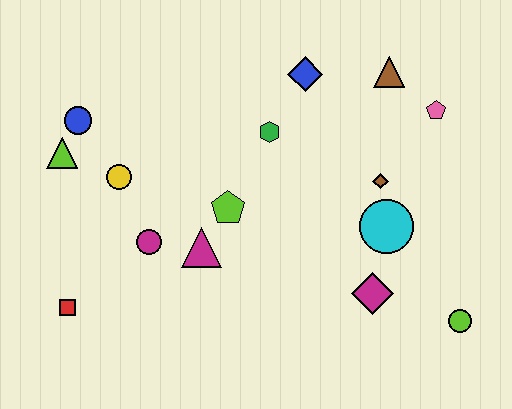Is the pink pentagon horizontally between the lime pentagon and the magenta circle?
No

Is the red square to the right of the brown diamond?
No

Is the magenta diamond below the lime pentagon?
Yes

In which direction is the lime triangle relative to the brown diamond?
The lime triangle is to the left of the brown diamond.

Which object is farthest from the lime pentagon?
The lime circle is farthest from the lime pentagon.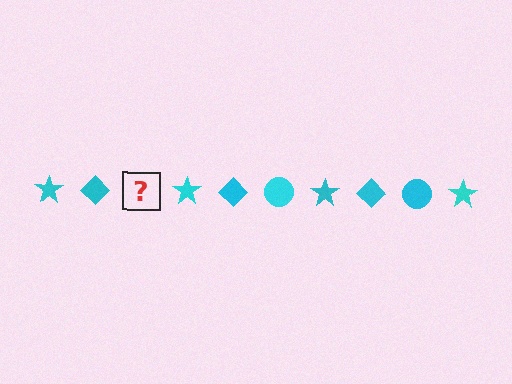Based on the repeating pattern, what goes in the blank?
The blank should be a cyan circle.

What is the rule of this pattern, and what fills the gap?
The rule is that the pattern cycles through star, diamond, circle shapes in cyan. The gap should be filled with a cyan circle.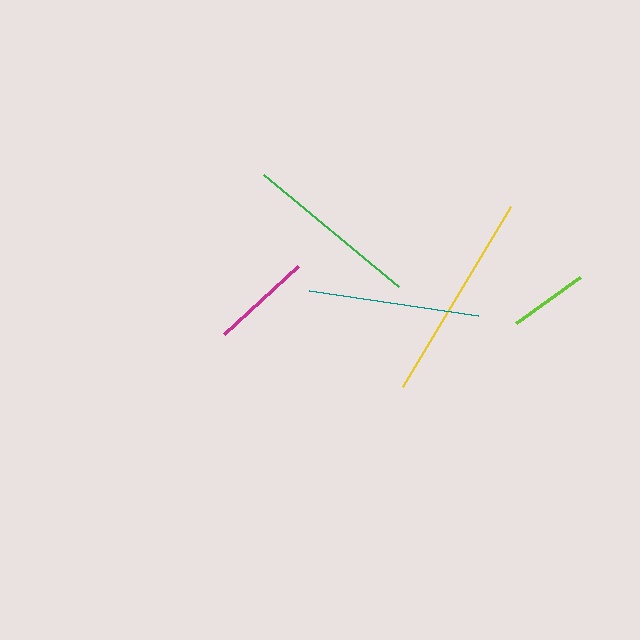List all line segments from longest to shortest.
From longest to shortest: yellow, green, teal, magenta, lime.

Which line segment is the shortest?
The lime line is the shortest at approximately 79 pixels.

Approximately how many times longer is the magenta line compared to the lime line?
The magenta line is approximately 1.3 times the length of the lime line.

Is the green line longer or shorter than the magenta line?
The green line is longer than the magenta line.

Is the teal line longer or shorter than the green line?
The green line is longer than the teal line.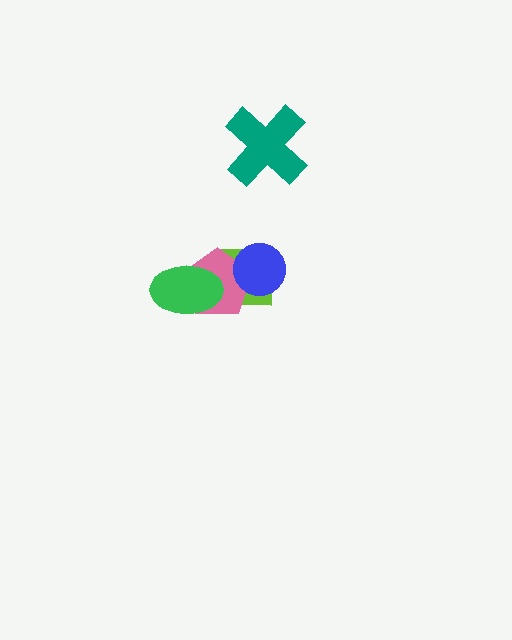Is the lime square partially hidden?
Yes, it is partially covered by another shape.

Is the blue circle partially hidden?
No, no other shape covers it.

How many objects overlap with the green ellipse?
2 objects overlap with the green ellipse.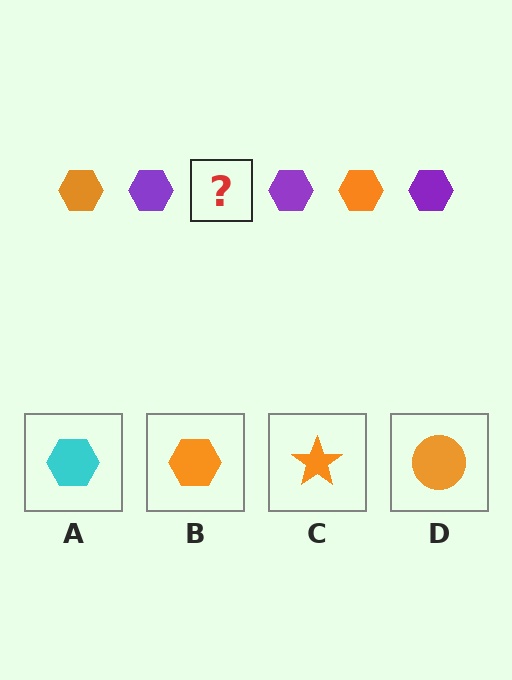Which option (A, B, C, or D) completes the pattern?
B.